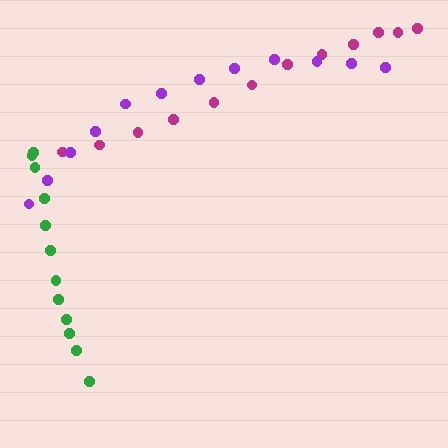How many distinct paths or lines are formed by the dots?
There are 3 distinct paths.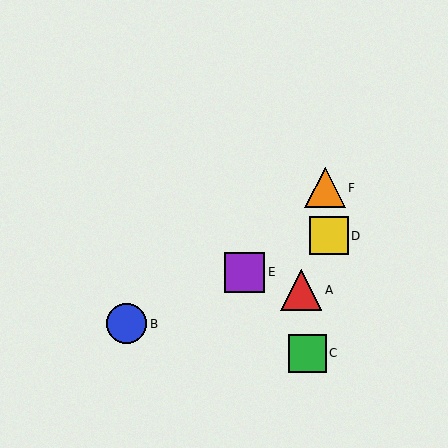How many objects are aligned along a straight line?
3 objects (B, D, E) are aligned along a straight line.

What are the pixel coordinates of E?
Object E is at (245, 272).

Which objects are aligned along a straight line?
Objects B, D, E are aligned along a straight line.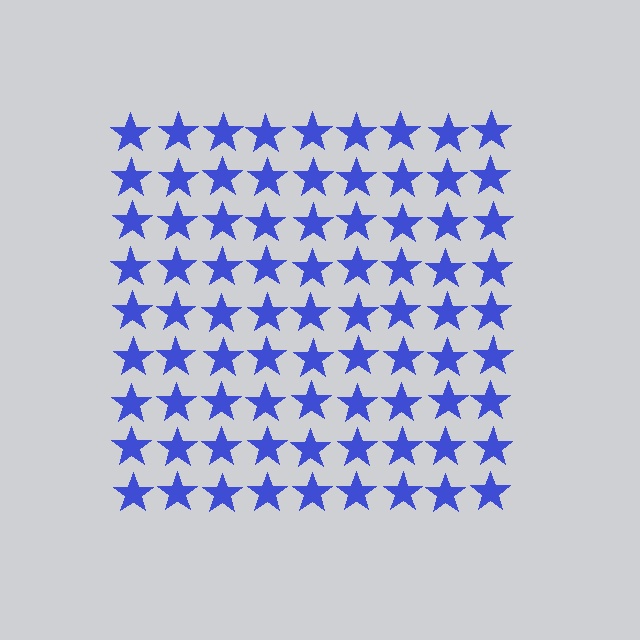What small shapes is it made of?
It is made of small stars.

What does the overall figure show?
The overall figure shows a square.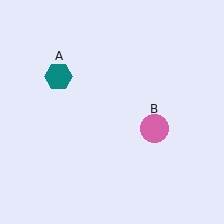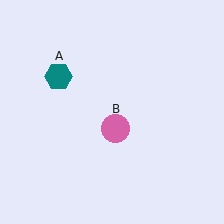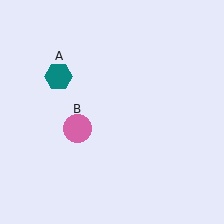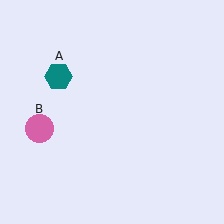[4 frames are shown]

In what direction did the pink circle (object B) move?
The pink circle (object B) moved left.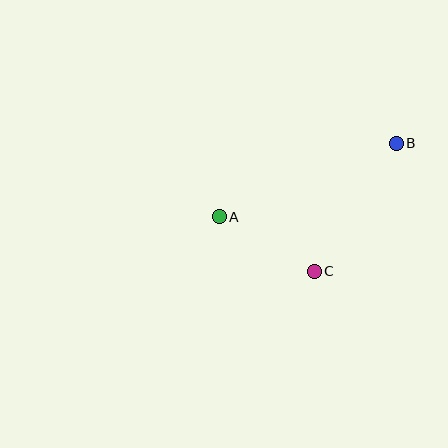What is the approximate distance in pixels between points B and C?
The distance between B and C is approximately 152 pixels.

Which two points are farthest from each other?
Points A and B are farthest from each other.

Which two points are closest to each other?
Points A and C are closest to each other.